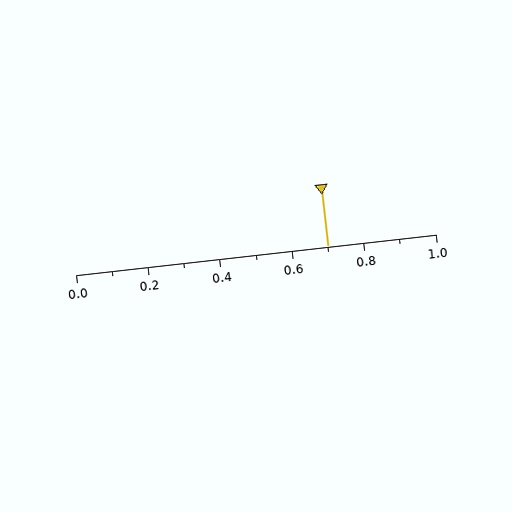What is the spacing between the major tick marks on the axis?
The major ticks are spaced 0.2 apart.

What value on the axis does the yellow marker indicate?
The marker indicates approximately 0.7.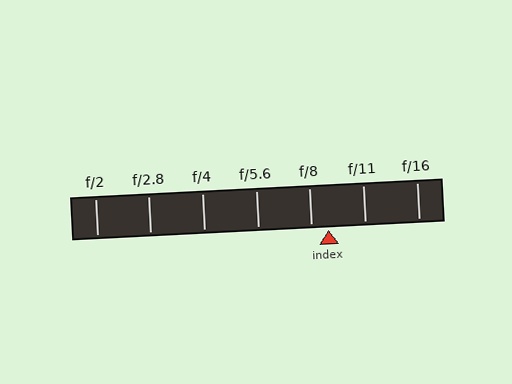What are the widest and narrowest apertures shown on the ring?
The widest aperture shown is f/2 and the narrowest is f/16.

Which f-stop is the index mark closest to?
The index mark is closest to f/8.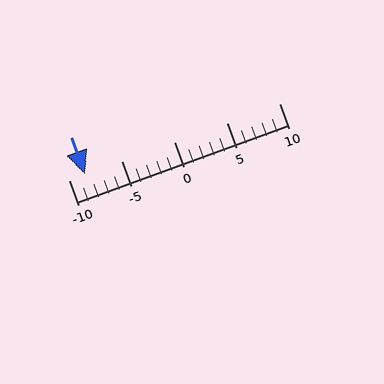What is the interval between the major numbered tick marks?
The major tick marks are spaced 5 units apart.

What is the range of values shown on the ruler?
The ruler shows values from -10 to 10.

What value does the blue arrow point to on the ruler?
The blue arrow points to approximately -8.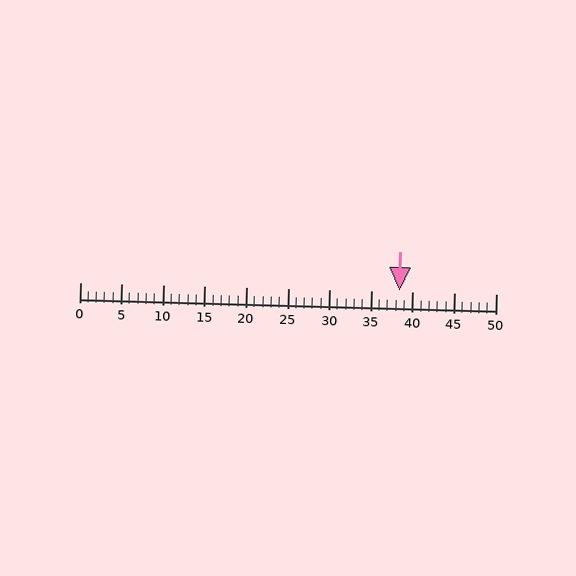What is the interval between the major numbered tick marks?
The major tick marks are spaced 5 units apart.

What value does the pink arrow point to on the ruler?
The pink arrow points to approximately 38.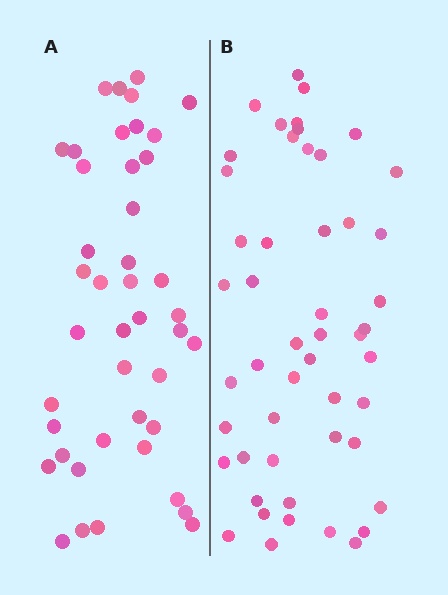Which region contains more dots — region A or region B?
Region B (the right region) has more dots.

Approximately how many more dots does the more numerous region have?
Region B has roughly 8 or so more dots than region A.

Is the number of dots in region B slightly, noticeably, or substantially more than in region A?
Region B has only slightly more — the two regions are fairly close. The ratio is roughly 1.2 to 1.